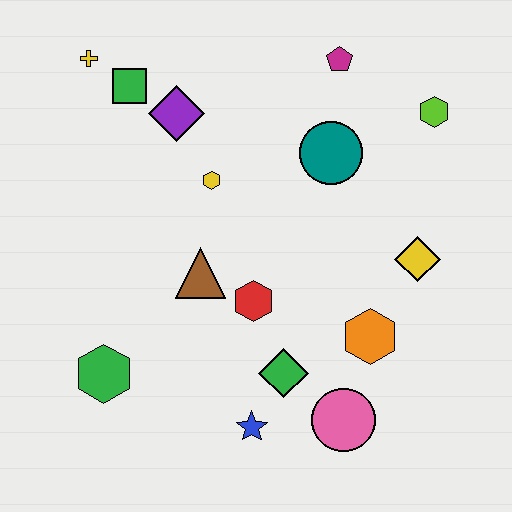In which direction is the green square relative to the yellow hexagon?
The green square is above the yellow hexagon.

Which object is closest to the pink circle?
The green diamond is closest to the pink circle.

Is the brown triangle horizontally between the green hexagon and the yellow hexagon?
Yes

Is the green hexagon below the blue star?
No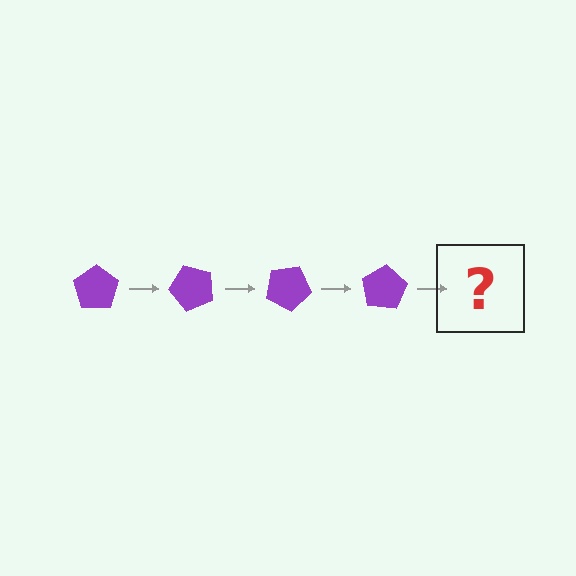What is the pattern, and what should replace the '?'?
The pattern is that the pentagon rotates 50 degrees each step. The '?' should be a purple pentagon rotated 200 degrees.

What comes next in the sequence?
The next element should be a purple pentagon rotated 200 degrees.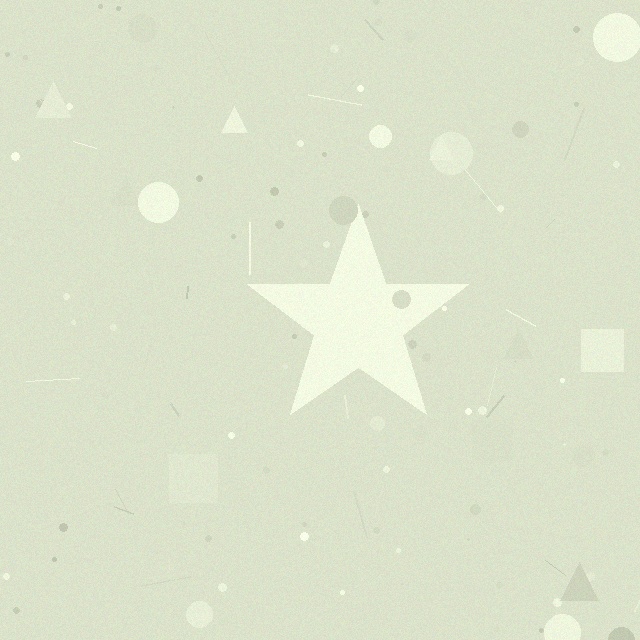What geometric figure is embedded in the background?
A star is embedded in the background.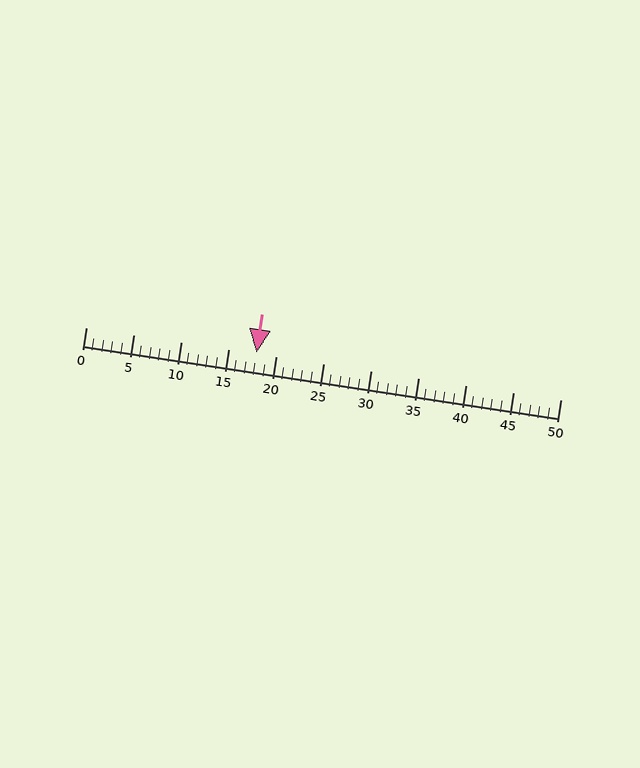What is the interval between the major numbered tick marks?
The major tick marks are spaced 5 units apart.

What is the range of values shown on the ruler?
The ruler shows values from 0 to 50.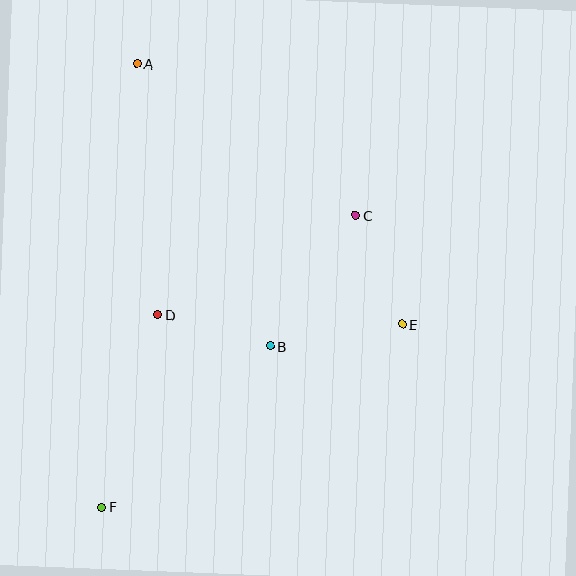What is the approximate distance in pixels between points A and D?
The distance between A and D is approximately 252 pixels.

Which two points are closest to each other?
Points B and D are closest to each other.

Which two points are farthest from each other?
Points A and F are farthest from each other.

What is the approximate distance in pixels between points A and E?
The distance between A and E is approximately 371 pixels.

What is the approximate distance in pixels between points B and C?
The distance between B and C is approximately 156 pixels.